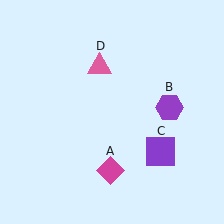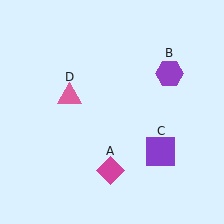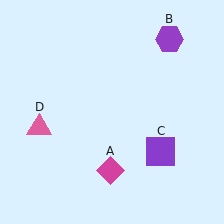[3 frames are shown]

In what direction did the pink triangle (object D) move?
The pink triangle (object D) moved down and to the left.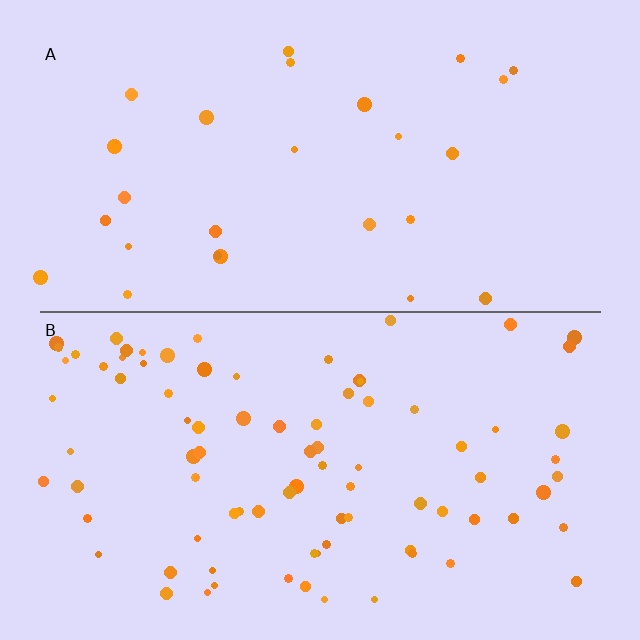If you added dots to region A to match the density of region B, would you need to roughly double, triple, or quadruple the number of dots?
Approximately triple.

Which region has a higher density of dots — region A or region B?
B (the bottom).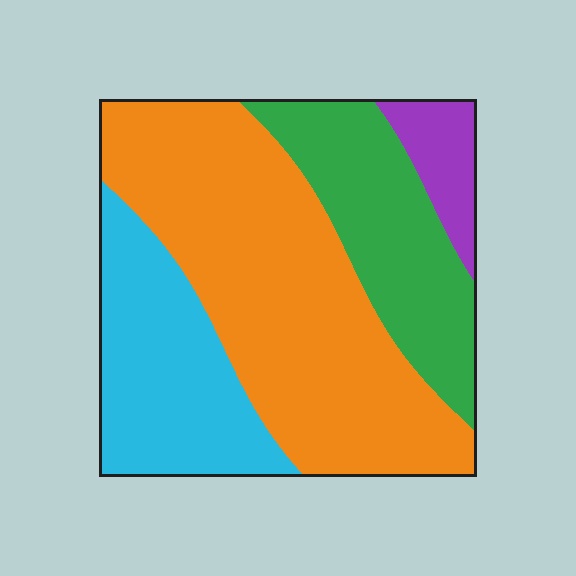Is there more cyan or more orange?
Orange.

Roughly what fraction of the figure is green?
Green covers roughly 20% of the figure.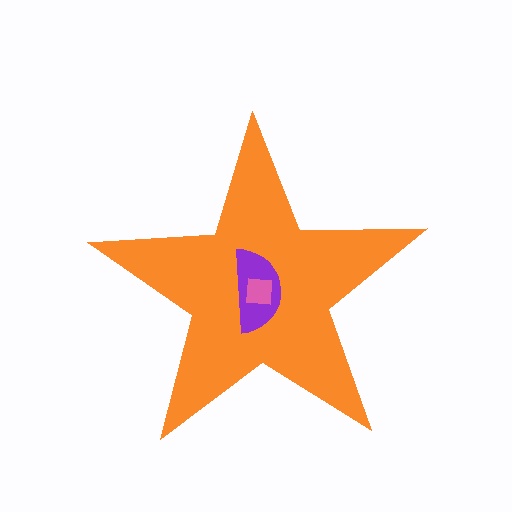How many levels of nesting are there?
3.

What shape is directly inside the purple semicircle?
The pink square.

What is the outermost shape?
The orange star.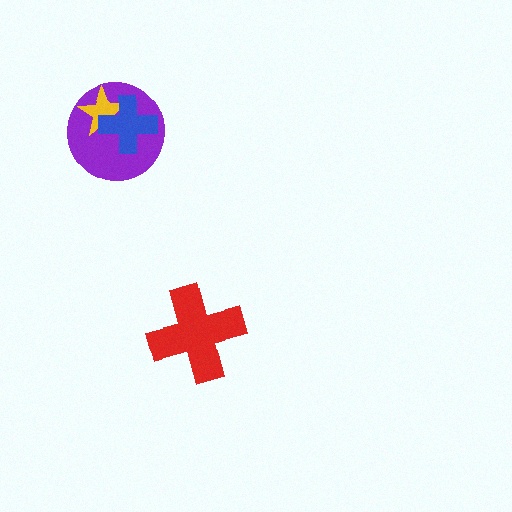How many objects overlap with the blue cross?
2 objects overlap with the blue cross.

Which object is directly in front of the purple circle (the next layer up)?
The yellow star is directly in front of the purple circle.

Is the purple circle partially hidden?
Yes, it is partially covered by another shape.